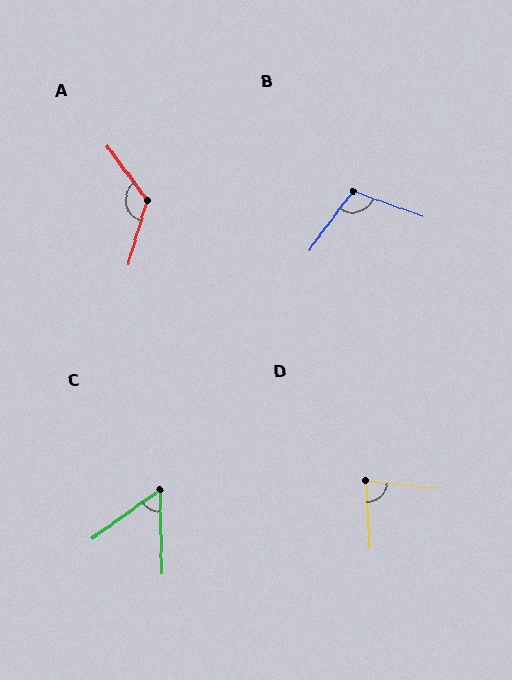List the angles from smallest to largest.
C (56°), D (81°), B (107°), A (127°).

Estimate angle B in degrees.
Approximately 107 degrees.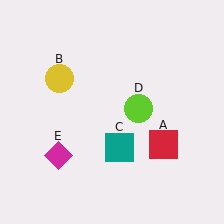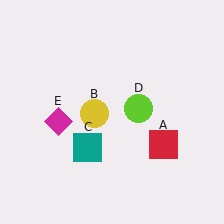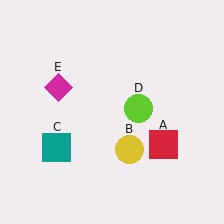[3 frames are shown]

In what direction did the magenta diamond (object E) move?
The magenta diamond (object E) moved up.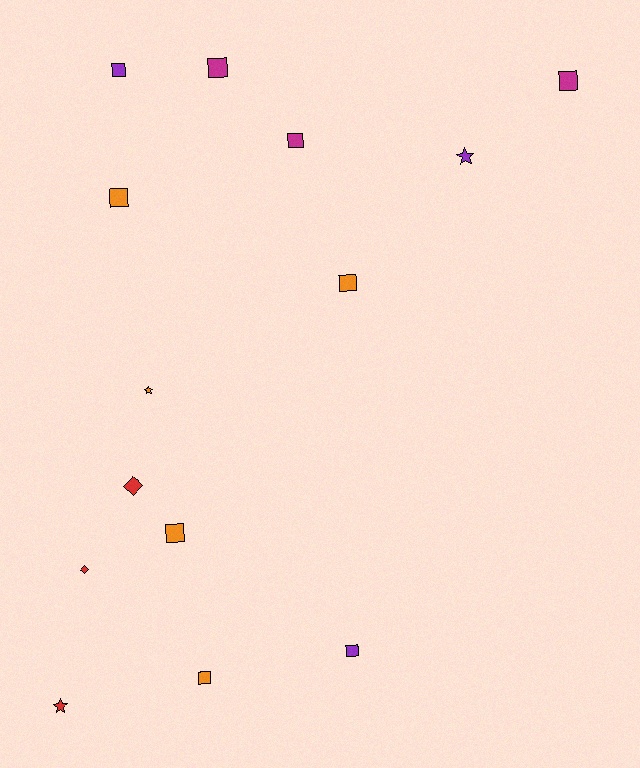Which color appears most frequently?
Orange, with 5 objects.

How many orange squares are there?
There are 4 orange squares.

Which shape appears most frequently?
Square, with 9 objects.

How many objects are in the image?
There are 14 objects.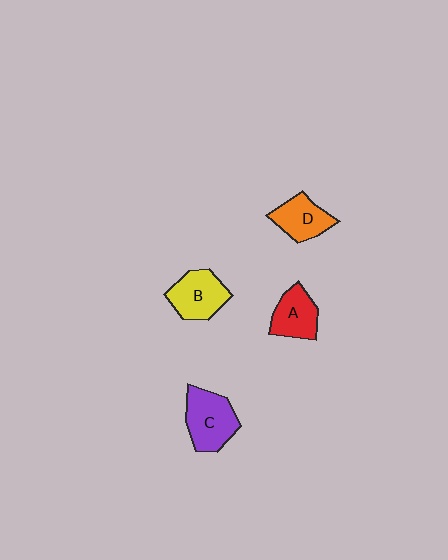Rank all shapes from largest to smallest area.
From largest to smallest: C (purple), B (yellow), A (red), D (orange).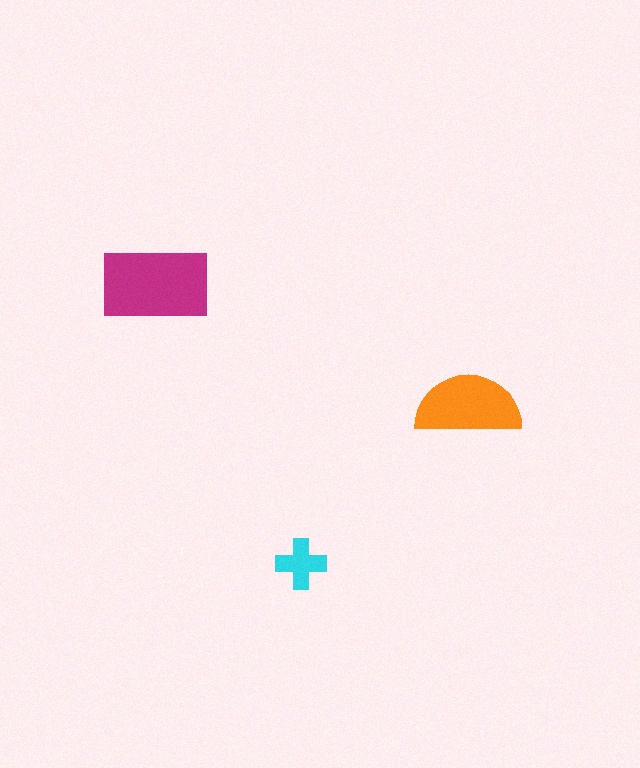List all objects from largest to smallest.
The magenta rectangle, the orange semicircle, the cyan cross.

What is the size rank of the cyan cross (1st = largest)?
3rd.